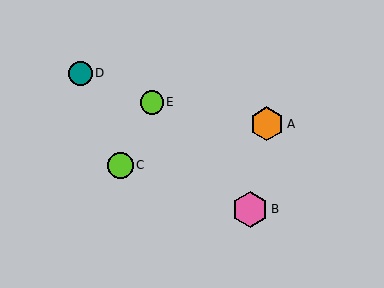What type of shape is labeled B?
Shape B is a pink hexagon.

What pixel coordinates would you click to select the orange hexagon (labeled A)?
Click at (267, 124) to select the orange hexagon A.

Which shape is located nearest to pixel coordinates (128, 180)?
The lime circle (labeled C) at (120, 165) is nearest to that location.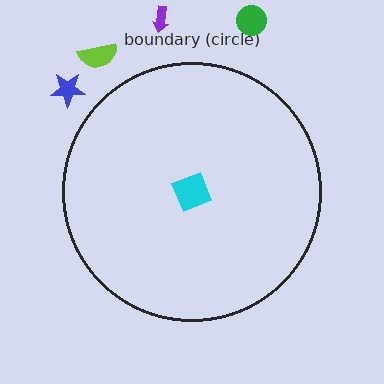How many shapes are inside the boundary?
1 inside, 4 outside.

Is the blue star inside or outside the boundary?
Outside.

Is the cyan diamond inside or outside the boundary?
Inside.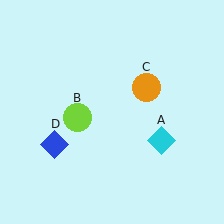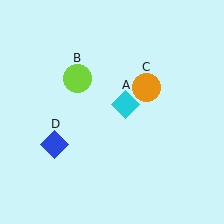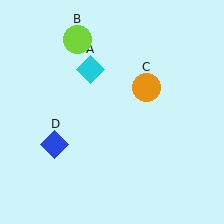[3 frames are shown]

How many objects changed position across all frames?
2 objects changed position: cyan diamond (object A), lime circle (object B).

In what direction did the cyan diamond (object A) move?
The cyan diamond (object A) moved up and to the left.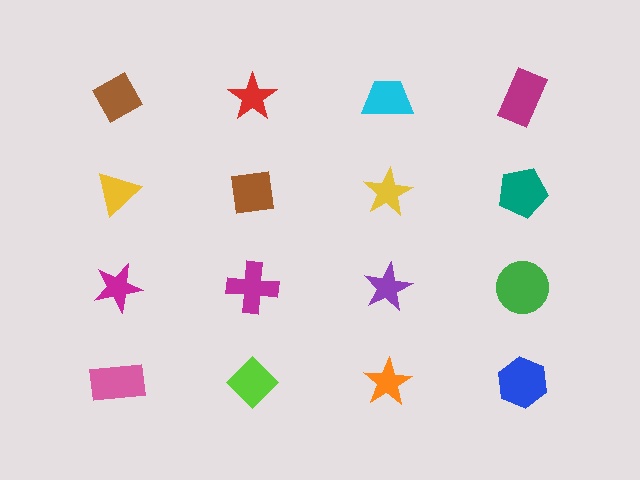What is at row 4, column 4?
A blue hexagon.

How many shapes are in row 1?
4 shapes.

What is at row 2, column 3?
A yellow star.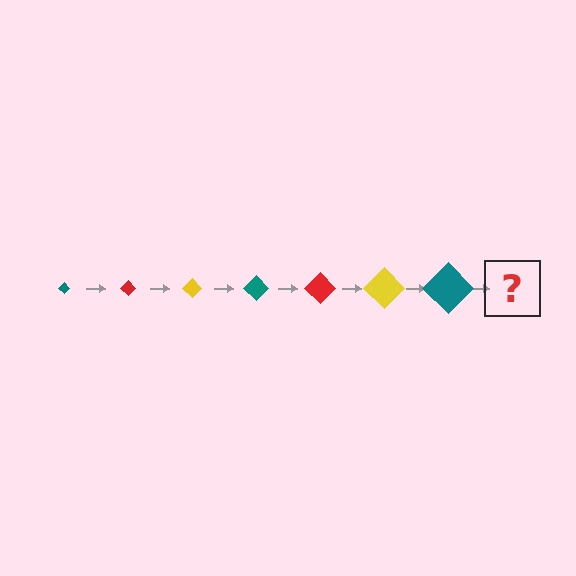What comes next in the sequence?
The next element should be a red diamond, larger than the previous one.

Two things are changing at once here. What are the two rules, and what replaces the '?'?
The two rules are that the diamond grows larger each step and the color cycles through teal, red, and yellow. The '?' should be a red diamond, larger than the previous one.